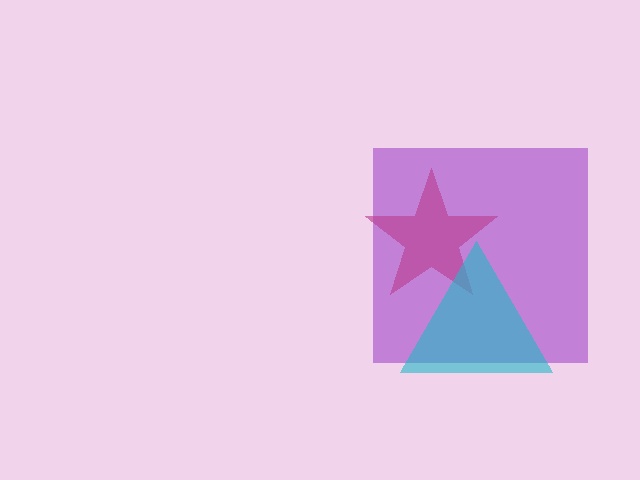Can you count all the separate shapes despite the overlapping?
Yes, there are 3 separate shapes.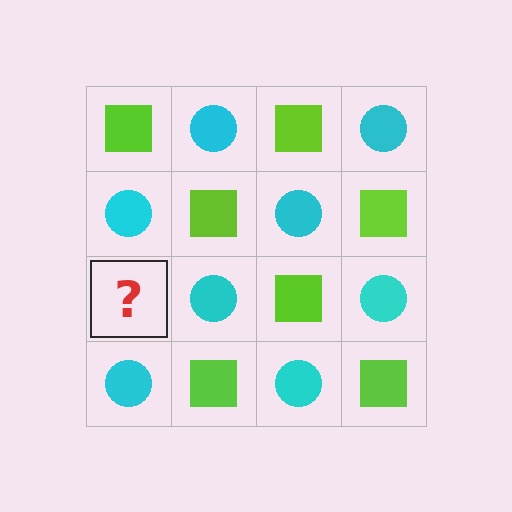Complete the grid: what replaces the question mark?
The question mark should be replaced with a lime square.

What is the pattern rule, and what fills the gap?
The rule is that it alternates lime square and cyan circle in a checkerboard pattern. The gap should be filled with a lime square.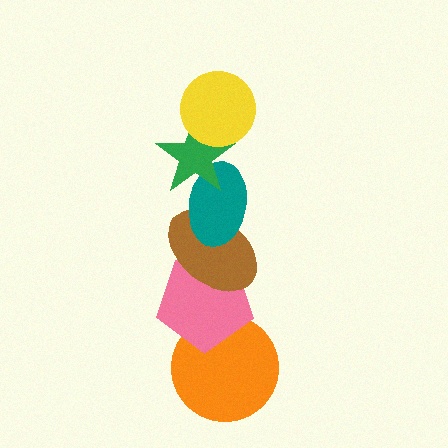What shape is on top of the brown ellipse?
The teal ellipse is on top of the brown ellipse.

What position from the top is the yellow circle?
The yellow circle is 1st from the top.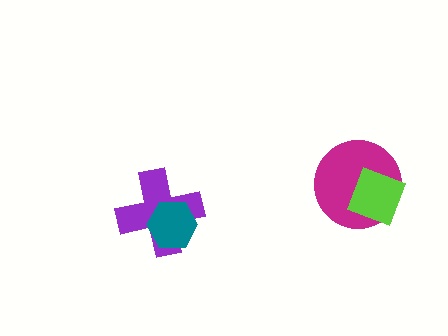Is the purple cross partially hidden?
Yes, it is partially covered by another shape.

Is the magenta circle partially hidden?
Yes, it is partially covered by another shape.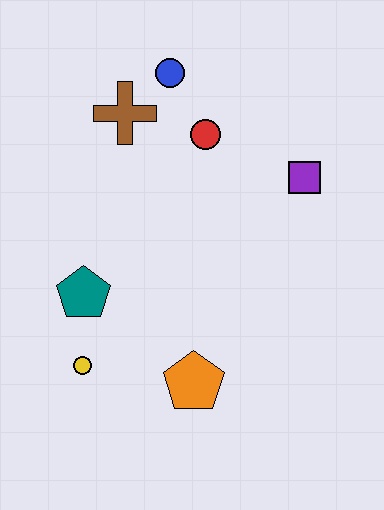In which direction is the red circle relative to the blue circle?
The red circle is below the blue circle.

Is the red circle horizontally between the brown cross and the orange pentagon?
No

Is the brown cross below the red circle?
No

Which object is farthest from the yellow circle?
The blue circle is farthest from the yellow circle.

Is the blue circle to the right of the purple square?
No